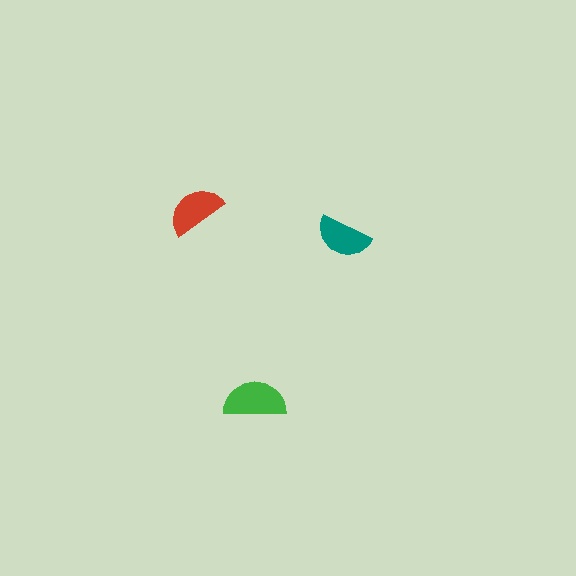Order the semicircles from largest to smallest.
the green one, the red one, the teal one.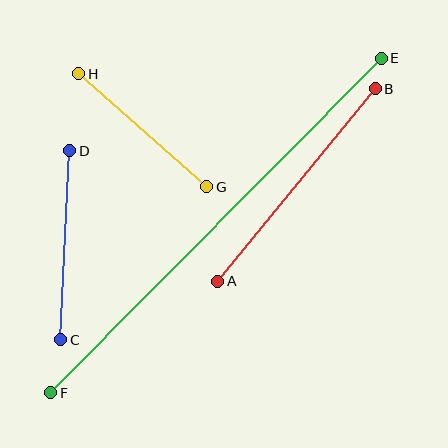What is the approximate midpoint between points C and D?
The midpoint is at approximately (65, 245) pixels.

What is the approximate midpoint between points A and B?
The midpoint is at approximately (297, 185) pixels.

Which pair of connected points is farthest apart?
Points E and F are farthest apart.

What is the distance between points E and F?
The distance is approximately 470 pixels.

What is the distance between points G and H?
The distance is approximately 171 pixels.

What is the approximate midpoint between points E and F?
The midpoint is at approximately (216, 225) pixels.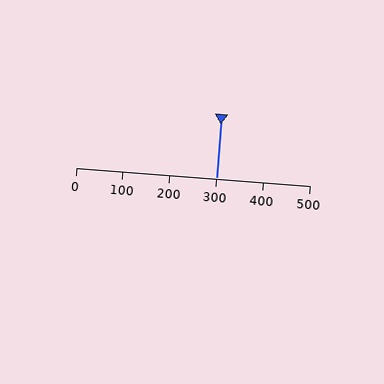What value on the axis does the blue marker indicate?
The marker indicates approximately 300.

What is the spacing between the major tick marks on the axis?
The major ticks are spaced 100 apart.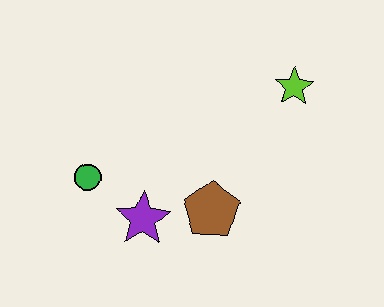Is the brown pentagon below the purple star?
No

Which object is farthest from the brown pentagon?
The lime star is farthest from the brown pentagon.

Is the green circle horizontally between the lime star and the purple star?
No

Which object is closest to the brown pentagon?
The purple star is closest to the brown pentagon.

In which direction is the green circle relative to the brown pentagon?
The green circle is to the left of the brown pentagon.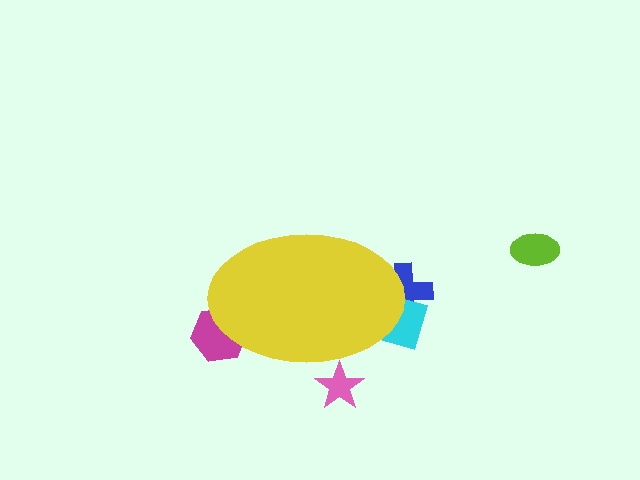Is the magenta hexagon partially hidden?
Yes, the magenta hexagon is partially hidden behind the yellow ellipse.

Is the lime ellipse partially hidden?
No, the lime ellipse is fully visible.